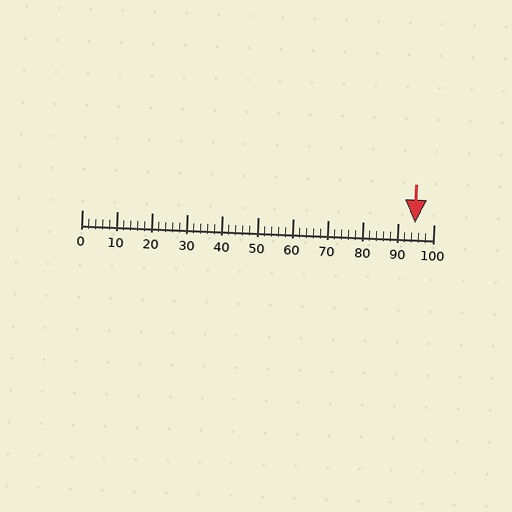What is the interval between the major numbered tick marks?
The major tick marks are spaced 10 units apart.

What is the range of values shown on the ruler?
The ruler shows values from 0 to 100.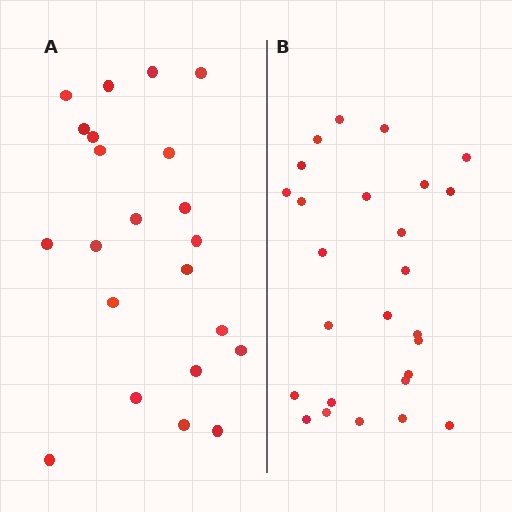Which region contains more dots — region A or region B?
Region B (the right region) has more dots.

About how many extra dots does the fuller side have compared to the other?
Region B has about 4 more dots than region A.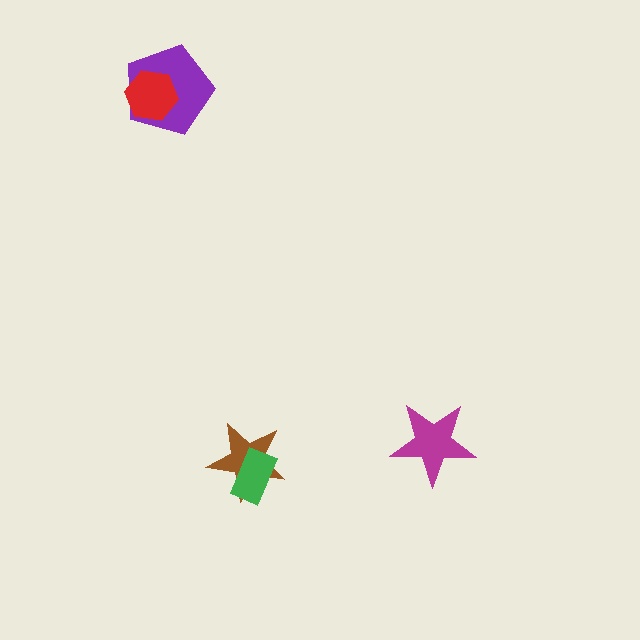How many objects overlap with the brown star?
1 object overlaps with the brown star.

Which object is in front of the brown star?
The green rectangle is in front of the brown star.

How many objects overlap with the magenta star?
0 objects overlap with the magenta star.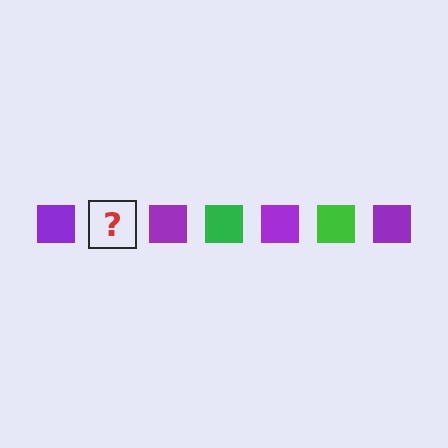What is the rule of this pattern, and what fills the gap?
The rule is that the pattern cycles through purple, green squares. The gap should be filled with a green square.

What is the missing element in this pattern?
The missing element is a green square.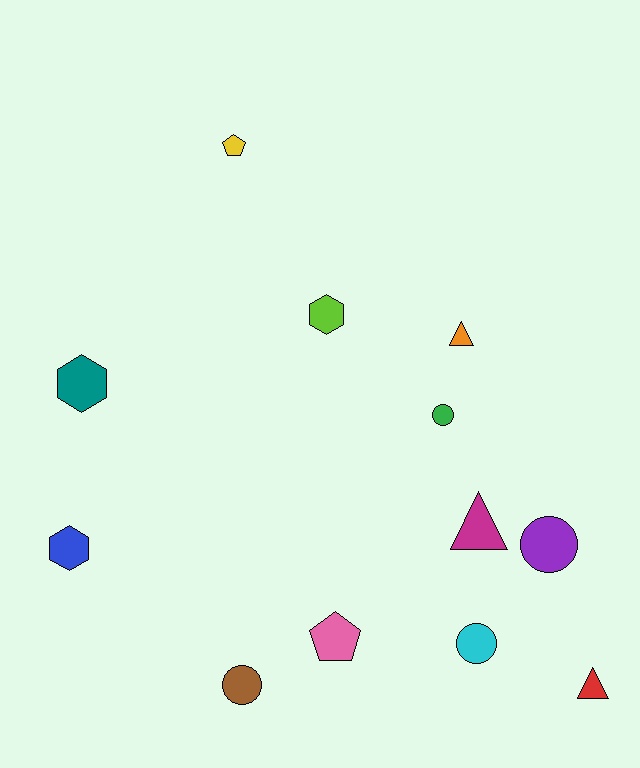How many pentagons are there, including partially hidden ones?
There are 2 pentagons.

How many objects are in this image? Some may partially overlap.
There are 12 objects.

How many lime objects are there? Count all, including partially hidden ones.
There is 1 lime object.